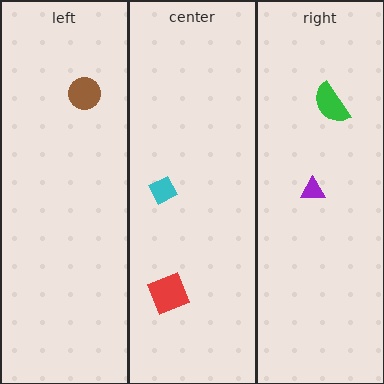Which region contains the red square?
The center region.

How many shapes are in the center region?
2.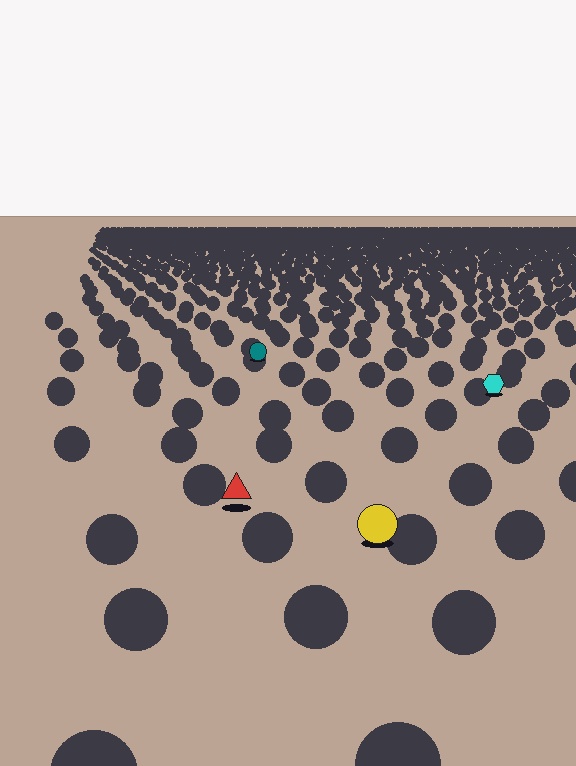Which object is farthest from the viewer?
The teal circle is farthest from the viewer. It appears smaller and the ground texture around it is denser.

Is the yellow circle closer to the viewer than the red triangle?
Yes. The yellow circle is closer — you can tell from the texture gradient: the ground texture is coarser near it.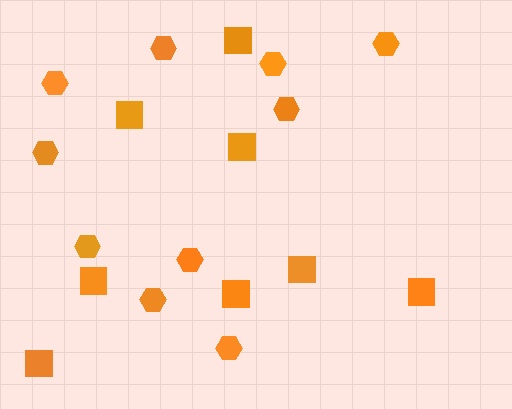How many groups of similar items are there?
There are 2 groups: one group of hexagons (10) and one group of squares (8).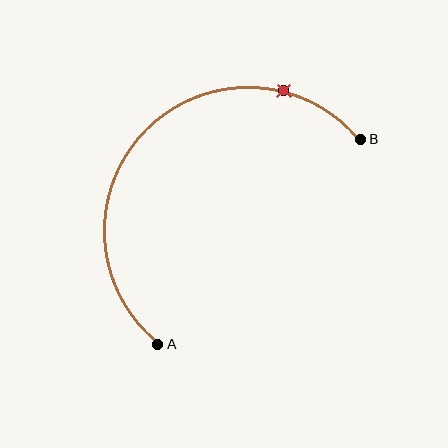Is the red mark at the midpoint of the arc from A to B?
No. The red mark lies on the arc but is closer to endpoint B. The arc midpoint would be at the point on the curve equidistant along the arc from both A and B.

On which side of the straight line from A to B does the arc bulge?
The arc bulges above and to the left of the straight line connecting A and B.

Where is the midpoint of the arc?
The arc midpoint is the point on the curve farthest from the straight line joining A and B. It sits above and to the left of that line.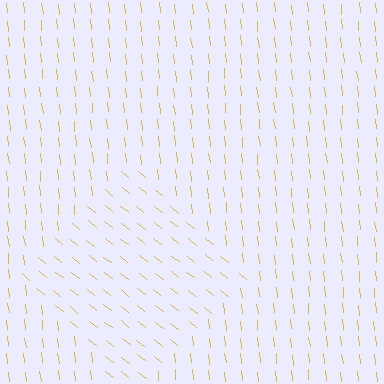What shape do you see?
I see a diamond.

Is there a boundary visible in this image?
Yes, there is a texture boundary formed by a change in line orientation.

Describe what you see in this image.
The image is filled with small yellow line segments. A diamond region in the image has lines oriented differently from the surrounding lines, creating a visible texture boundary.